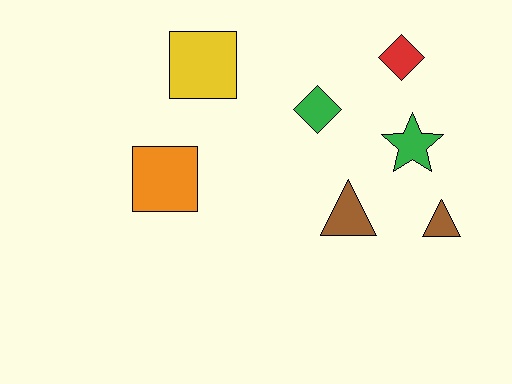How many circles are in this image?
There are no circles.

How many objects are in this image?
There are 7 objects.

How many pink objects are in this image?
There are no pink objects.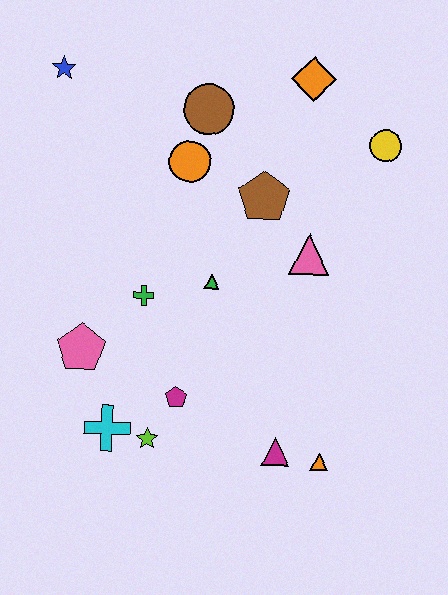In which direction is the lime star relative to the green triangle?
The lime star is below the green triangle.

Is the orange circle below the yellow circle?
Yes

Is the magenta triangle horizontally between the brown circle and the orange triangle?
Yes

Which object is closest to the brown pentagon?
The pink triangle is closest to the brown pentagon.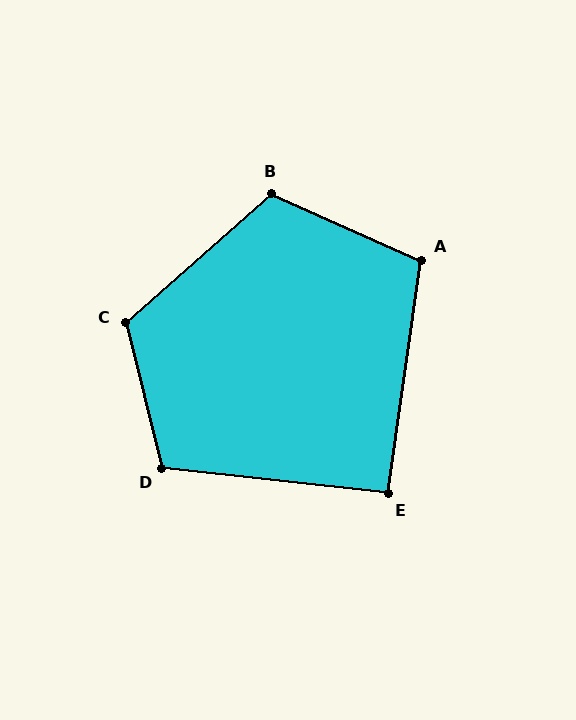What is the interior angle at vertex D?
Approximately 110 degrees (obtuse).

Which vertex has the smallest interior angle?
E, at approximately 92 degrees.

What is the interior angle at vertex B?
Approximately 115 degrees (obtuse).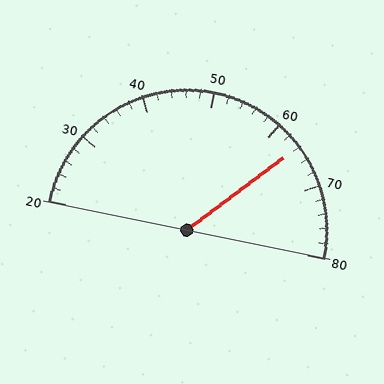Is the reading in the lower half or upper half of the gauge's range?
The reading is in the upper half of the range (20 to 80).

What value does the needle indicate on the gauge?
The needle indicates approximately 64.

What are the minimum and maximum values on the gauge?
The gauge ranges from 20 to 80.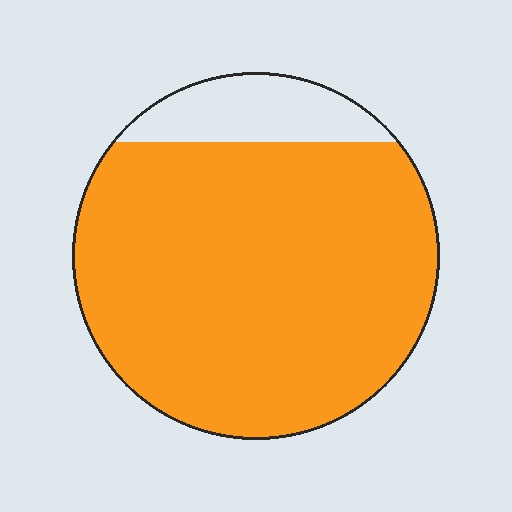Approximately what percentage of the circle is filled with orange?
Approximately 85%.